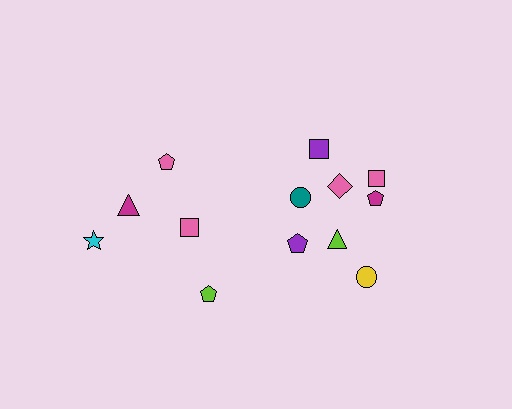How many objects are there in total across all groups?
There are 13 objects.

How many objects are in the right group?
There are 8 objects.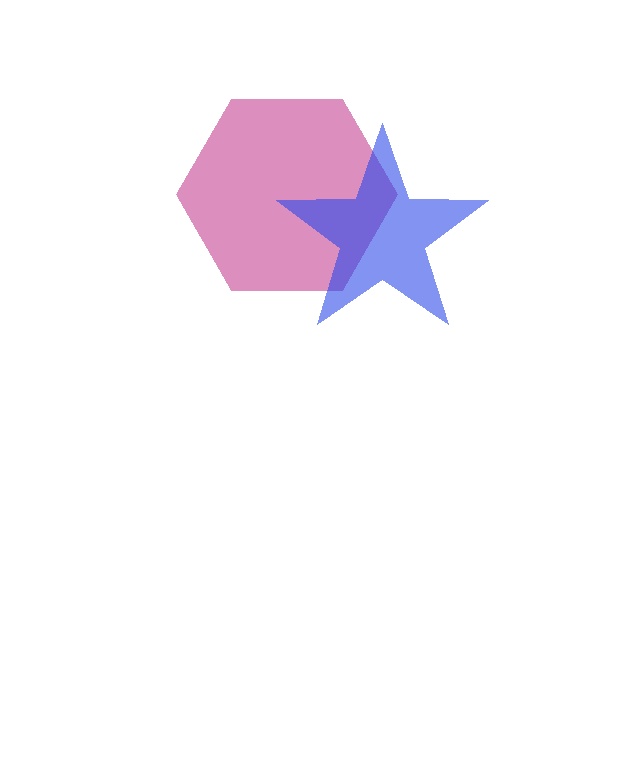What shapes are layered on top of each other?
The layered shapes are: a magenta hexagon, a blue star.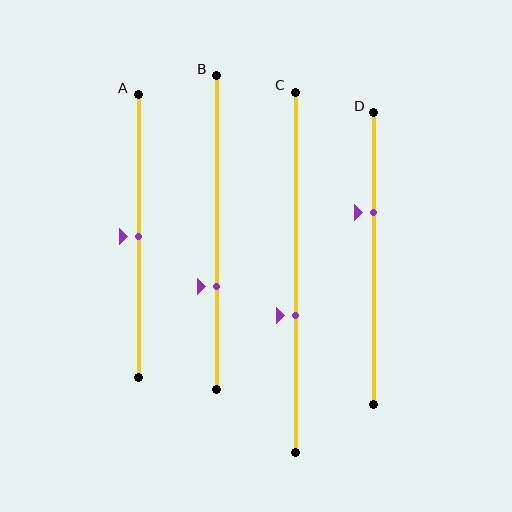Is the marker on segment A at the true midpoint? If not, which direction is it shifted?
Yes, the marker on segment A is at the true midpoint.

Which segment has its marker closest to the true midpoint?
Segment A has its marker closest to the true midpoint.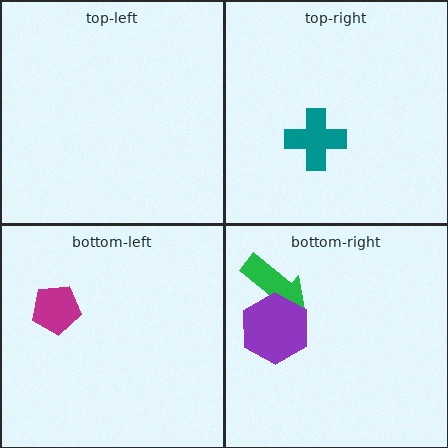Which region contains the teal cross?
The top-right region.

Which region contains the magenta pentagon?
The bottom-left region.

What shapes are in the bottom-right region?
The green arrow, the purple hexagon.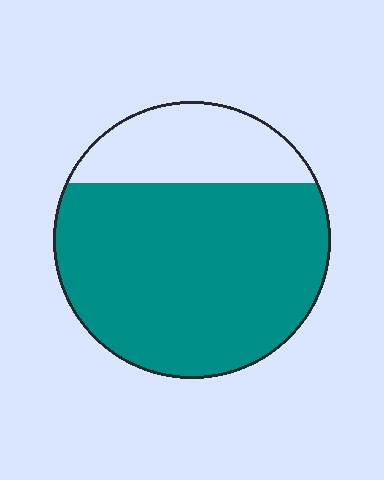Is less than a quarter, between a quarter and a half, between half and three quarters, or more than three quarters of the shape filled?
More than three quarters.